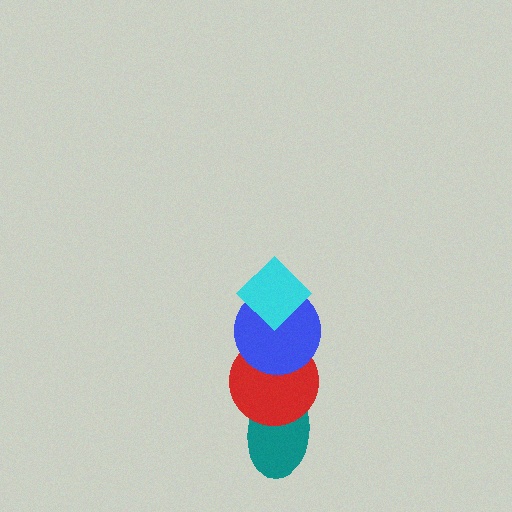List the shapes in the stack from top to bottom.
From top to bottom: the cyan diamond, the blue circle, the red circle, the teal ellipse.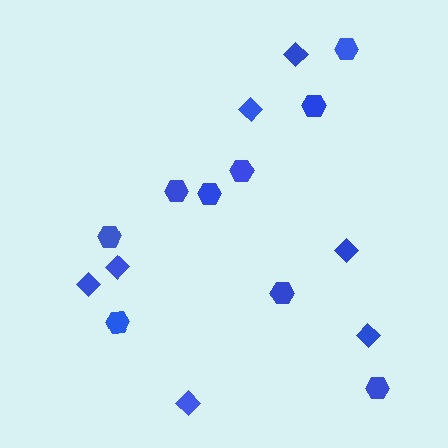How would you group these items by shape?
There are 2 groups: one group of hexagons (9) and one group of diamonds (7).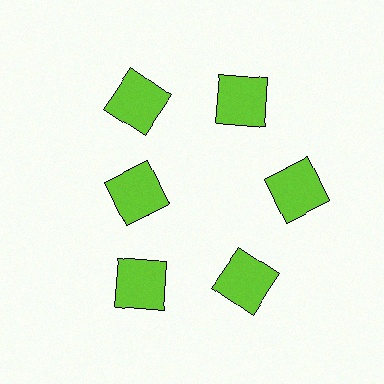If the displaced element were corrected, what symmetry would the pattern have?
It would have 6-fold rotational symmetry — the pattern would map onto itself every 60 degrees.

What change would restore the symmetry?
The symmetry would be restored by moving it outward, back onto the ring so that all 6 squares sit at equal angles and equal distance from the center.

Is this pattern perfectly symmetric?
No. The 6 lime squares are arranged in a ring, but one element near the 9 o'clock position is pulled inward toward the center, breaking the 6-fold rotational symmetry.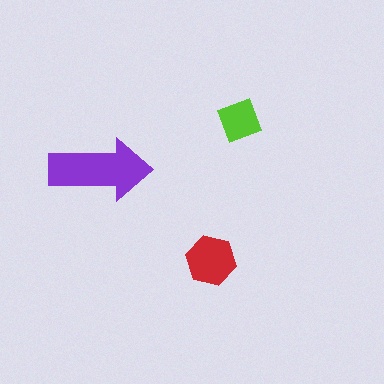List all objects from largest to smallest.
The purple arrow, the red hexagon, the lime diamond.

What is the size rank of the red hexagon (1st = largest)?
2nd.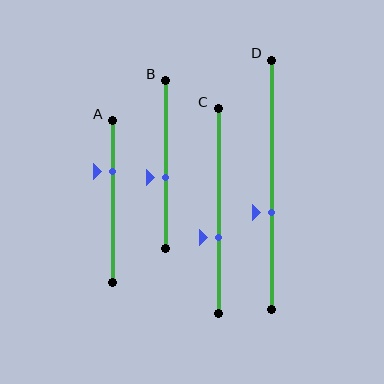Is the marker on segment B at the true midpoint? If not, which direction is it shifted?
No, the marker on segment B is shifted downward by about 8% of the segment length.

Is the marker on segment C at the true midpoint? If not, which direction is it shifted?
No, the marker on segment C is shifted downward by about 13% of the segment length.